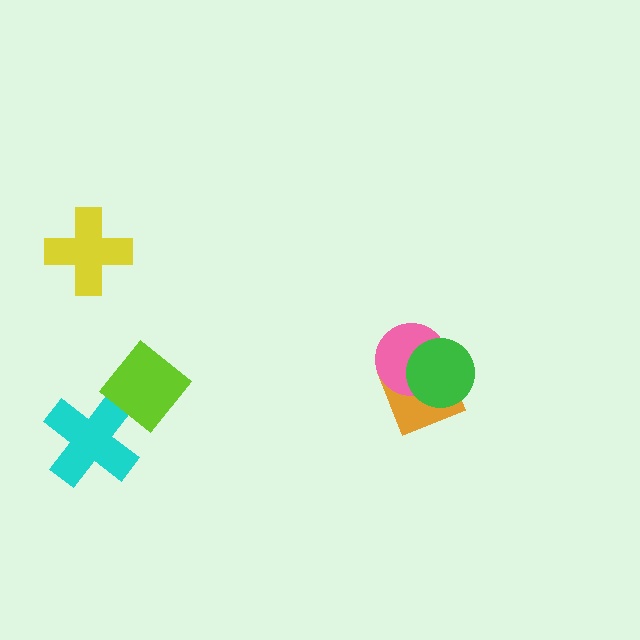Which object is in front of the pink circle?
The green circle is in front of the pink circle.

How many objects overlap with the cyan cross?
1 object overlaps with the cyan cross.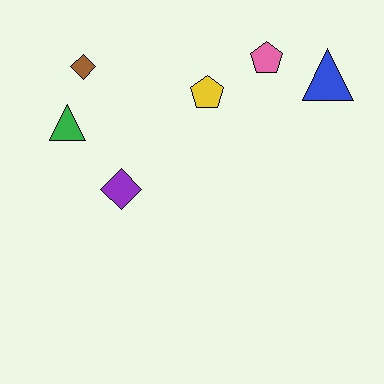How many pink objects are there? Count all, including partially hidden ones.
There is 1 pink object.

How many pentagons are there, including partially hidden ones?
There are 2 pentagons.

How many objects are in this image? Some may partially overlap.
There are 6 objects.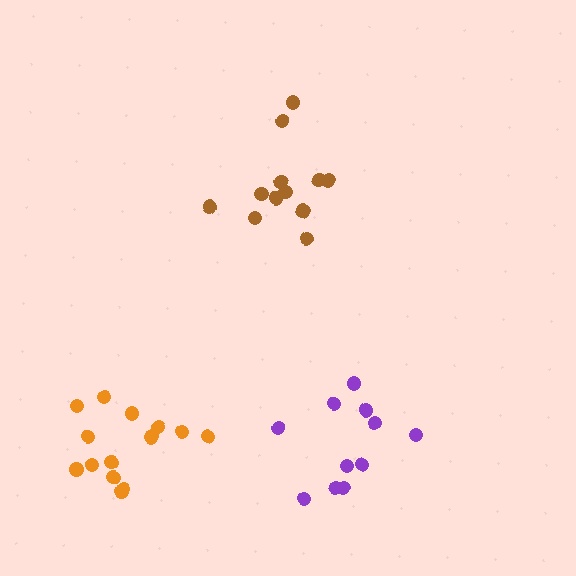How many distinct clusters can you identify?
There are 3 distinct clusters.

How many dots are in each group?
Group 1: 11 dots, Group 2: 12 dots, Group 3: 15 dots (38 total).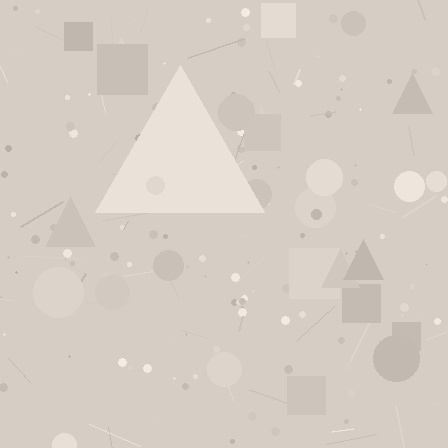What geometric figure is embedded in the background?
A triangle is embedded in the background.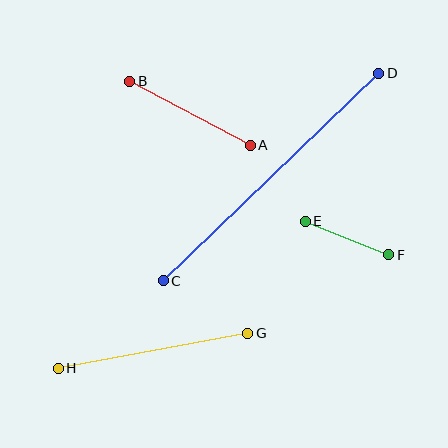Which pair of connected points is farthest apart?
Points C and D are farthest apart.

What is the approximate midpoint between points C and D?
The midpoint is at approximately (271, 177) pixels.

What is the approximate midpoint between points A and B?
The midpoint is at approximately (190, 113) pixels.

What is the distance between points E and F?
The distance is approximately 90 pixels.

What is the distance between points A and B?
The distance is approximately 136 pixels.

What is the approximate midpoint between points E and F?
The midpoint is at approximately (347, 238) pixels.